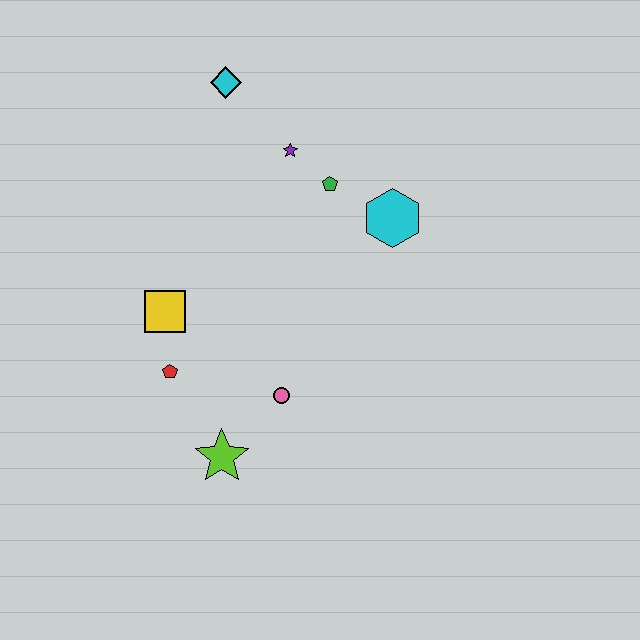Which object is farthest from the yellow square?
The cyan hexagon is farthest from the yellow square.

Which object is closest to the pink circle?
The lime star is closest to the pink circle.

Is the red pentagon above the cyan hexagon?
No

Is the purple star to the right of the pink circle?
Yes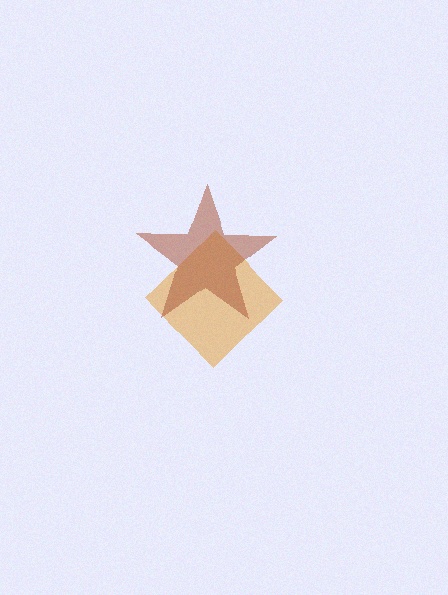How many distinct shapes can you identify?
There are 2 distinct shapes: an orange diamond, a brown star.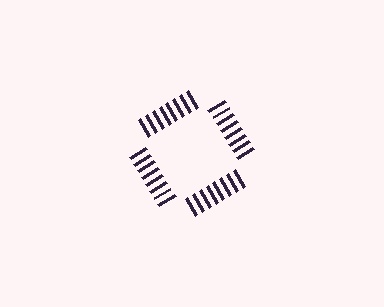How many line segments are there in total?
32 — 8 along each of the 4 edges.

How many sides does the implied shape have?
4 sides — the line-ends trace a square.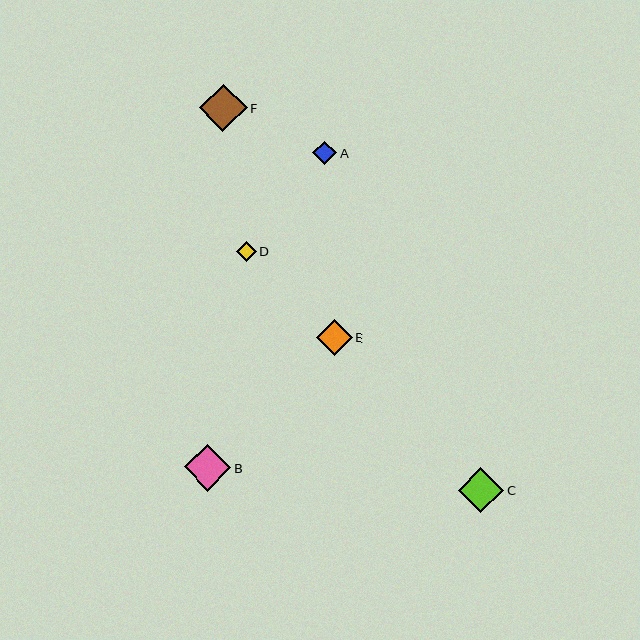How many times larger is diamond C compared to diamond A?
Diamond C is approximately 1.9 times the size of diamond A.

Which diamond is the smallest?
Diamond D is the smallest with a size of approximately 20 pixels.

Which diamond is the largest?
Diamond F is the largest with a size of approximately 47 pixels.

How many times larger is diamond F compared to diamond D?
Diamond F is approximately 2.3 times the size of diamond D.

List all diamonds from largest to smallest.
From largest to smallest: F, B, C, E, A, D.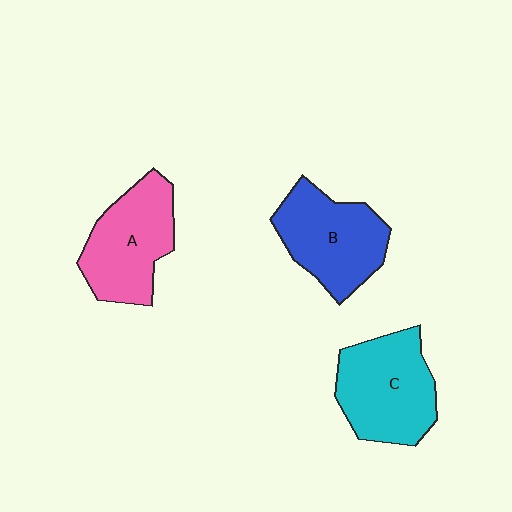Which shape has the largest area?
Shape C (cyan).